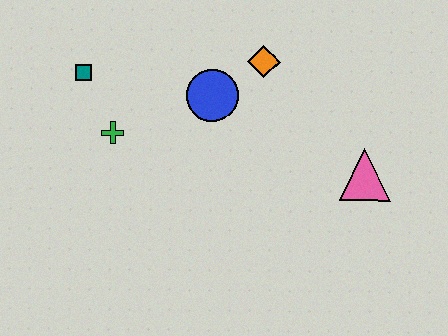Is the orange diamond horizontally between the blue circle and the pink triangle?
Yes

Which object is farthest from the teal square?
The pink triangle is farthest from the teal square.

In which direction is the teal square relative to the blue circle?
The teal square is to the left of the blue circle.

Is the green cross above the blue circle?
No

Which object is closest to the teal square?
The green cross is closest to the teal square.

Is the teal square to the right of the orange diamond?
No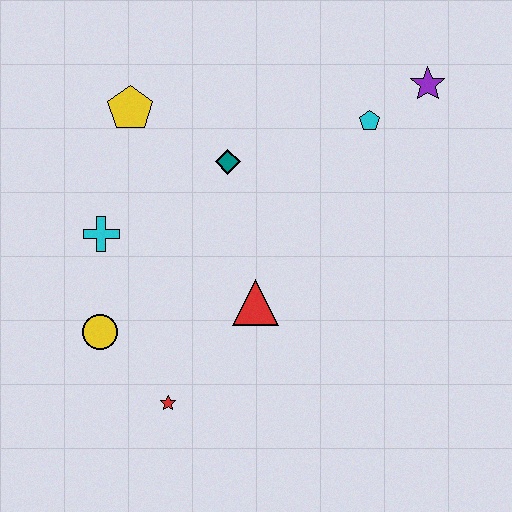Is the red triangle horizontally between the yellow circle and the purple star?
Yes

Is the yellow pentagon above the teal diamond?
Yes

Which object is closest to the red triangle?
The red star is closest to the red triangle.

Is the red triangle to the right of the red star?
Yes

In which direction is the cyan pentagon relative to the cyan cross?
The cyan pentagon is to the right of the cyan cross.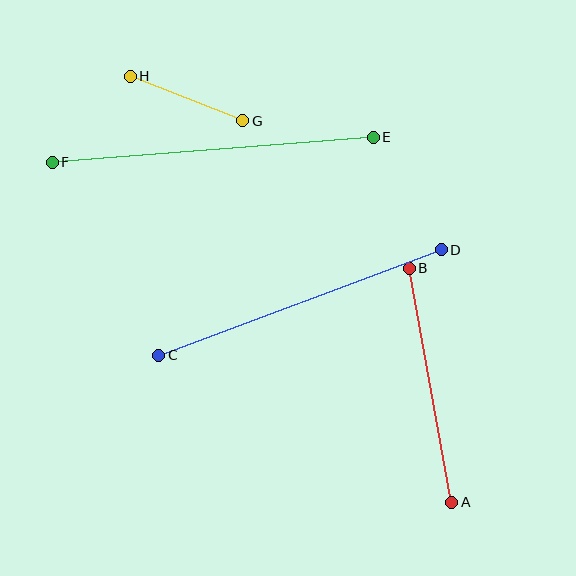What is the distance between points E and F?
The distance is approximately 322 pixels.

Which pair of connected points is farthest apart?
Points E and F are farthest apart.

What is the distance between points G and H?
The distance is approximately 121 pixels.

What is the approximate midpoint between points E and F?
The midpoint is at approximately (213, 150) pixels.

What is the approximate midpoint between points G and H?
The midpoint is at approximately (186, 99) pixels.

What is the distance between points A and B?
The distance is approximately 238 pixels.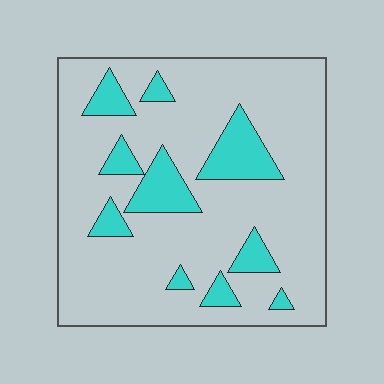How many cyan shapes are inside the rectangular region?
10.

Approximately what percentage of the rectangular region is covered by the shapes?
Approximately 20%.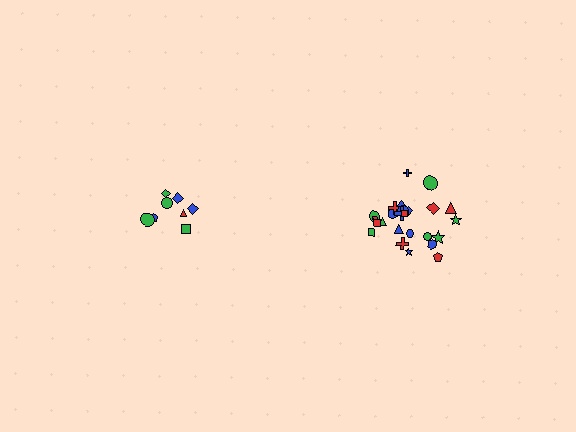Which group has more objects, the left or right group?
The right group.